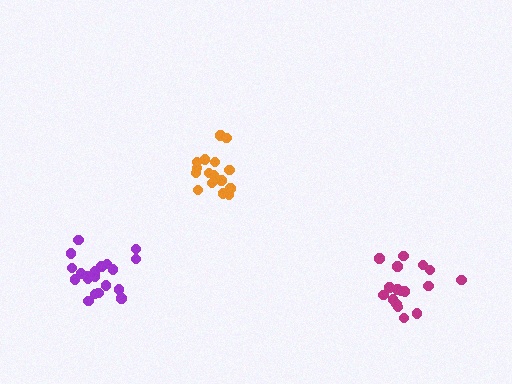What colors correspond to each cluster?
The clusters are colored: magenta, orange, purple.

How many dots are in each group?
Group 1: 17 dots, Group 2: 16 dots, Group 3: 20 dots (53 total).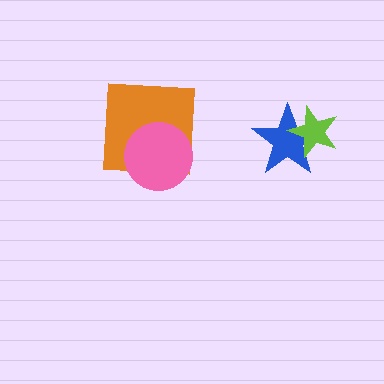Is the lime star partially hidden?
No, no other shape covers it.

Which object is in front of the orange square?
The pink circle is in front of the orange square.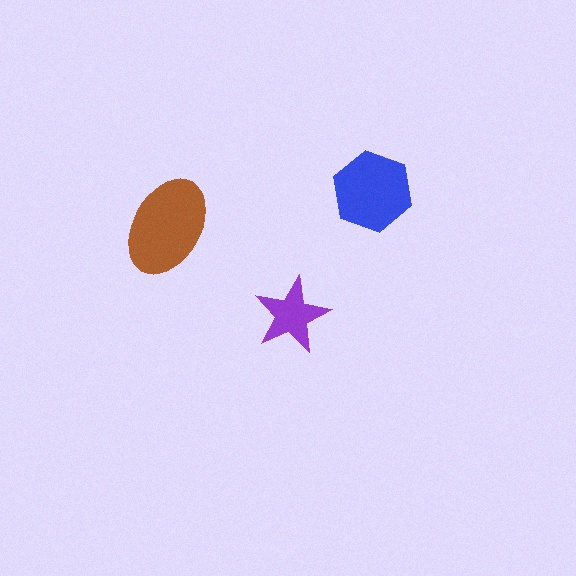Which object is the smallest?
The purple star.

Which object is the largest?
The brown ellipse.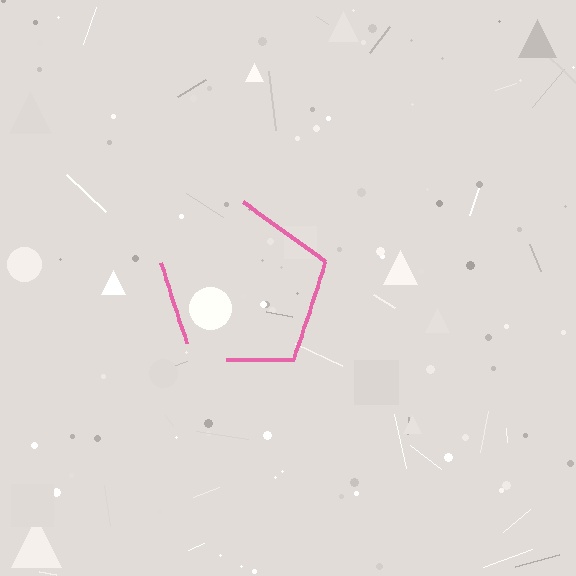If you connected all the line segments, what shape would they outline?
They would outline a pentagon.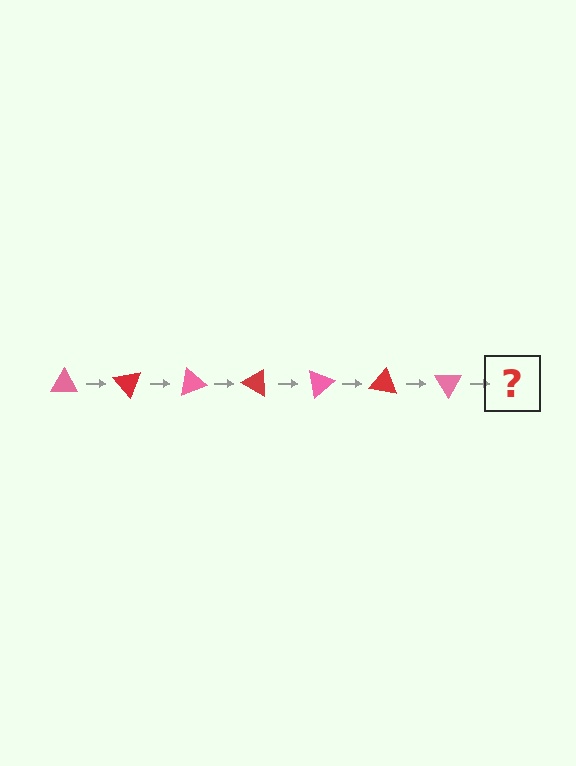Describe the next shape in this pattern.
It should be a red triangle, rotated 350 degrees from the start.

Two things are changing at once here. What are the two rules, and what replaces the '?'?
The two rules are that it rotates 50 degrees each step and the color cycles through pink and red. The '?' should be a red triangle, rotated 350 degrees from the start.